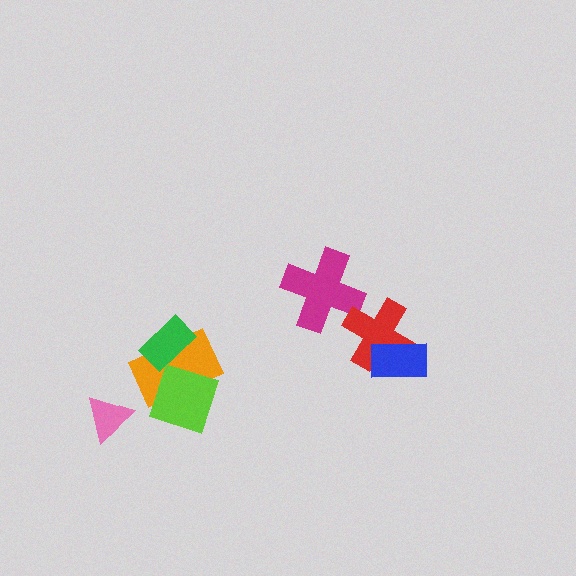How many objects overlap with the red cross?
1 object overlaps with the red cross.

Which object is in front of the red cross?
The blue rectangle is in front of the red cross.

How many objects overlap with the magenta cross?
0 objects overlap with the magenta cross.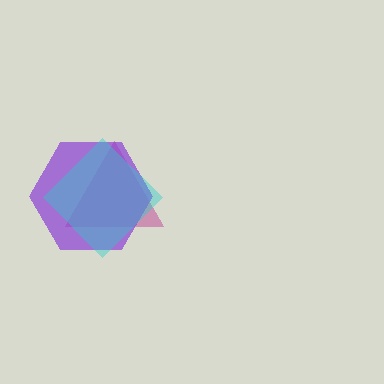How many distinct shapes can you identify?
There are 3 distinct shapes: a magenta triangle, a purple hexagon, a cyan diamond.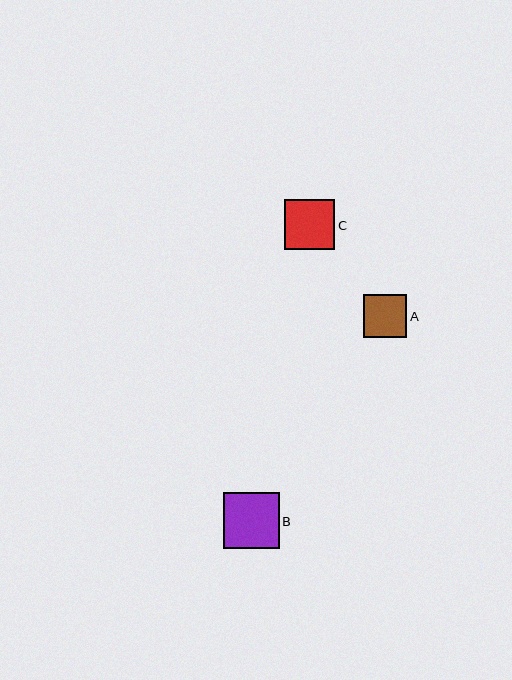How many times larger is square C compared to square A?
Square C is approximately 1.2 times the size of square A.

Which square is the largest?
Square B is the largest with a size of approximately 56 pixels.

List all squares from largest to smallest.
From largest to smallest: B, C, A.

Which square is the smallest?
Square A is the smallest with a size of approximately 43 pixels.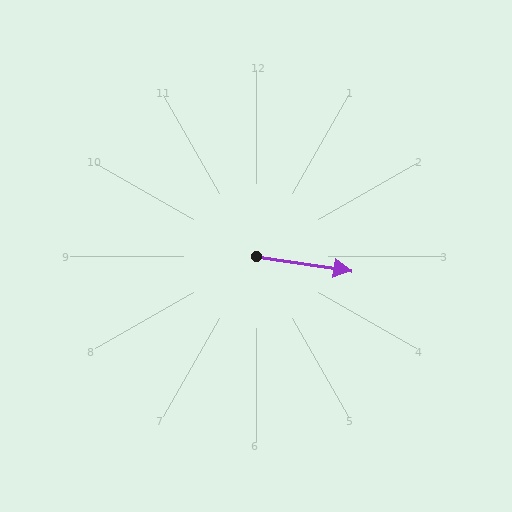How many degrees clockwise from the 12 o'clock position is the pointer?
Approximately 99 degrees.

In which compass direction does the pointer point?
East.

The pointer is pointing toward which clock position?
Roughly 3 o'clock.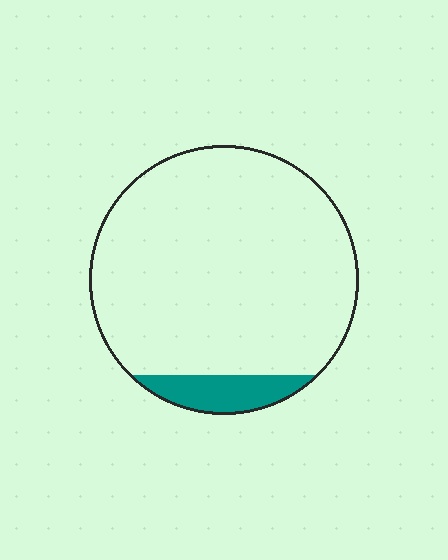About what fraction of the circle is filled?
About one tenth (1/10).